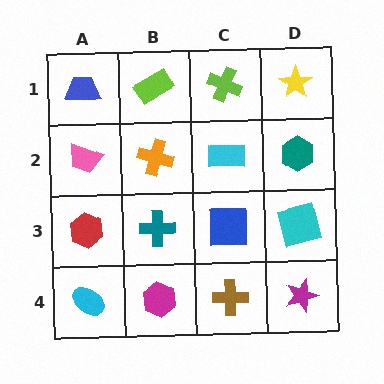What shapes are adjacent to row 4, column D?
A cyan square (row 3, column D), a brown cross (row 4, column C).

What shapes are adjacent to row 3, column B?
An orange cross (row 2, column B), a magenta hexagon (row 4, column B), a red hexagon (row 3, column A), a blue square (row 3, column C).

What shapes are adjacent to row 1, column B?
An orange cross (row 2, column B), a blue trapezoid (row 1, column A), a lime cross (row 1, column C).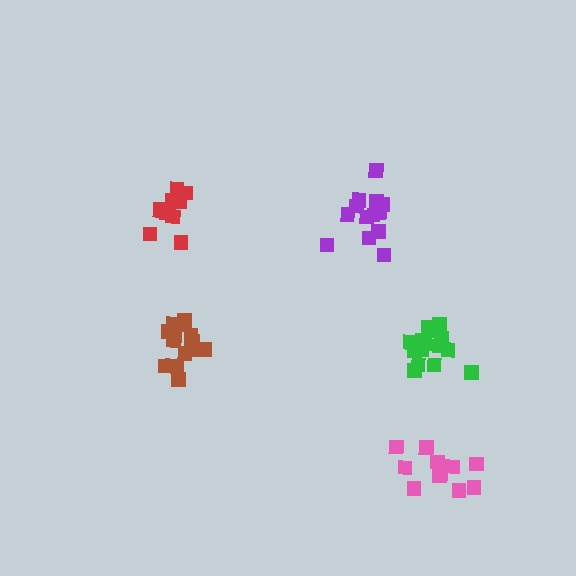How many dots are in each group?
Group 1: 15 dots, Group 2: 11 dots, Group 3: 13 dots, Group 4: 16 dots, Group 5: 14 dots (69 total).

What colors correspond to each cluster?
The clusters are colored: brown, red, pink, green, purple.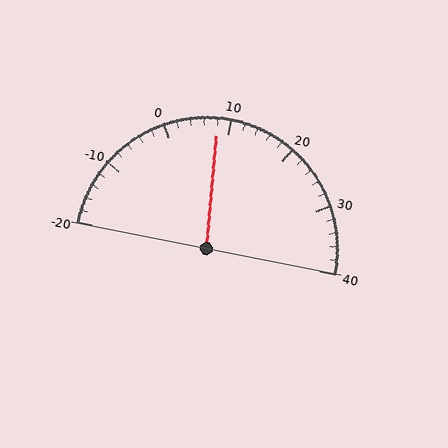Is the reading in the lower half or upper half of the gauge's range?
The reading is in the lower half of the range (-20 to 40).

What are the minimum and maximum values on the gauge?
The gauge ranges from -20 to 40.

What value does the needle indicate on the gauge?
The needle indicates approximately 8.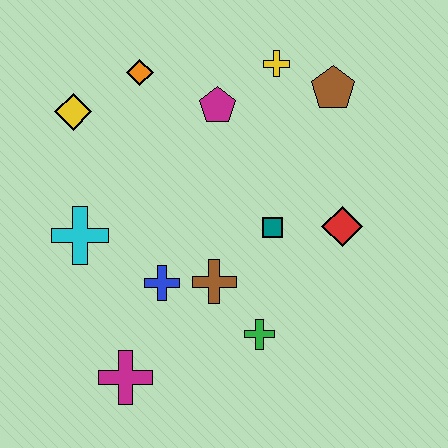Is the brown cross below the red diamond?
Yes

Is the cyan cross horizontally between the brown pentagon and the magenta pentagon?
No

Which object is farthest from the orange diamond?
The magenta cross is farthest from the orange diamond.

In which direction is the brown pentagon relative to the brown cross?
The brown pentagon is above the brown cross.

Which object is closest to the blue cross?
The brown cross is closest to the blue cross.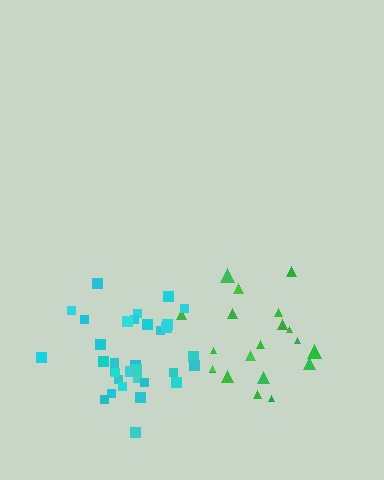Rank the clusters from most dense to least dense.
cyan, green.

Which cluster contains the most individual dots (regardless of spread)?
Cyan (33).